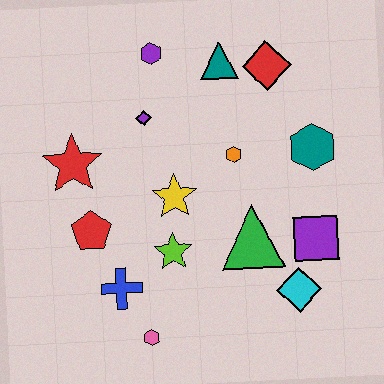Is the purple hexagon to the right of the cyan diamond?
No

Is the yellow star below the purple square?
No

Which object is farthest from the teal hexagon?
The pink hexagon is farthest from the teal hexagon.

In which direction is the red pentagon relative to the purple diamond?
The red pentagon is below the purple diamond.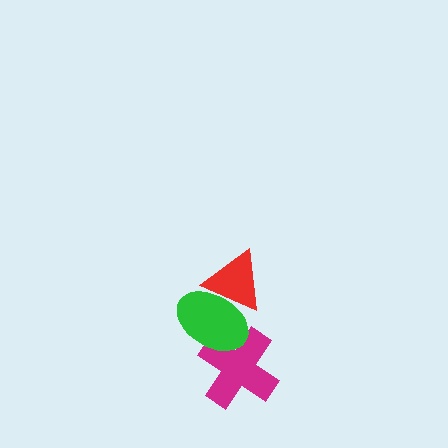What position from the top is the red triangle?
The red triangle is 1st from the top.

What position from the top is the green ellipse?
The green ellipse is 2nd from the top.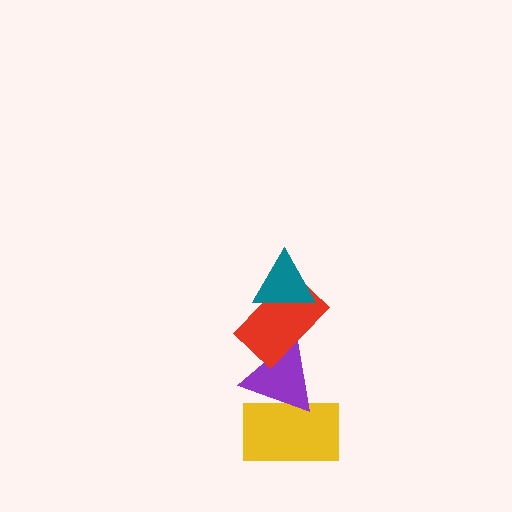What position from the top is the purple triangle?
The purple triangle is 3rd from the top.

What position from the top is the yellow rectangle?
The yellow rectangle is 4th from the top.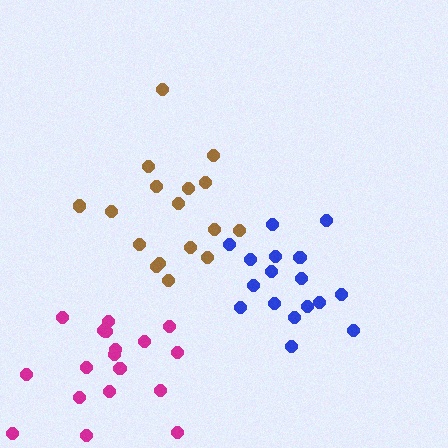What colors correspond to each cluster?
The clusters are colored: blue, brown, magenta.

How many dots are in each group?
Group 1: 17 dots, Group 2: 17 dots, Group 3: 18 dots (52 total).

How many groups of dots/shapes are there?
There are 3 groups.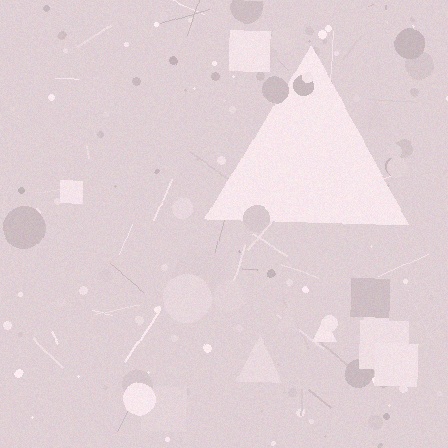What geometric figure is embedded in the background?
A triangle is embedded in the background.